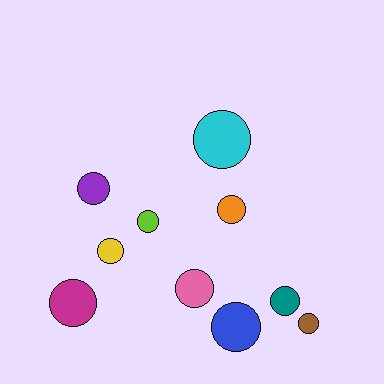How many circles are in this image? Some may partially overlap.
There are 10 circles.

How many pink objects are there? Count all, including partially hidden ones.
There is 1 pink object.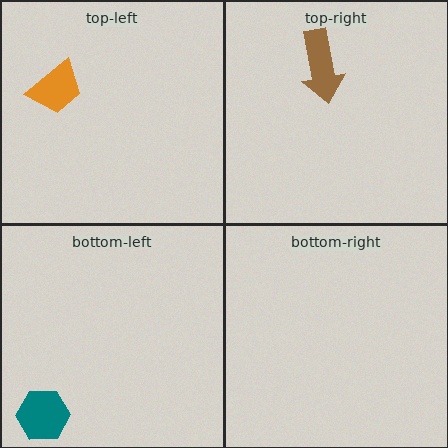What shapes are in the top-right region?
The brown arrow.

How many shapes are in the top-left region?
1.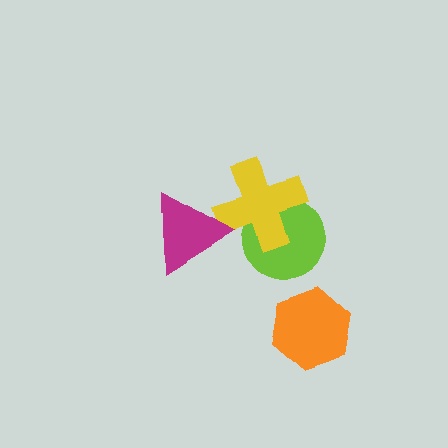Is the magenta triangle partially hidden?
No, no other shape covers it.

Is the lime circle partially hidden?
Yes, it is partially covered by another shape.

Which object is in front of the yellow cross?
The magenta triangle is in front of the yellow cross.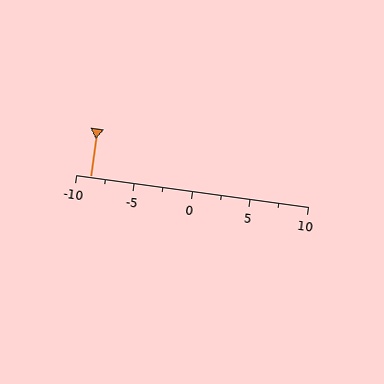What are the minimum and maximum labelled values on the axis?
The axis runs from -10 to 10.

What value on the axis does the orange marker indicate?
The marker indicates approximately -8.8.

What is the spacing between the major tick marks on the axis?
The major ticks are spaced 5 apart.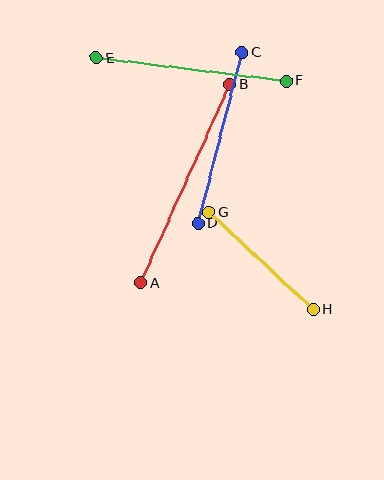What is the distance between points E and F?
The distance is approximately 191 pixels.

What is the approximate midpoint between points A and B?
The midpoint is at approximately (185, 184) pixels.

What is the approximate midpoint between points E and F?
The midpoint is at approximately (191, 69) pixels.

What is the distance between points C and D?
The distance is approximately 176 pixels.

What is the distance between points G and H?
The distance is approximately 142 pixels.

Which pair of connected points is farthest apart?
Points A and B are farthest apart.